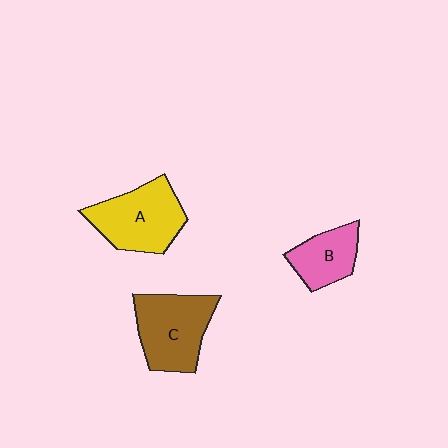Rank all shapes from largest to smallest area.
From largest to smallest: C (brown), A (yellow), B (pink).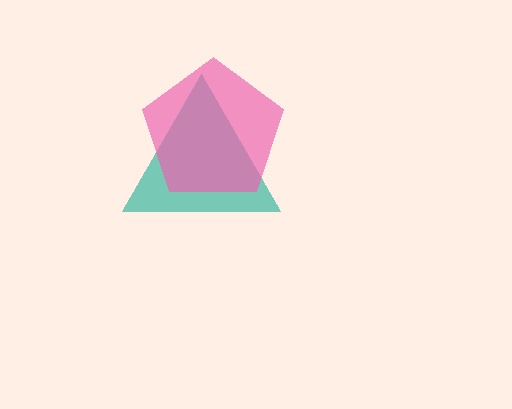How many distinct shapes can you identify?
There are 2 distinct shapes: a teal triangle, a pink pentagon.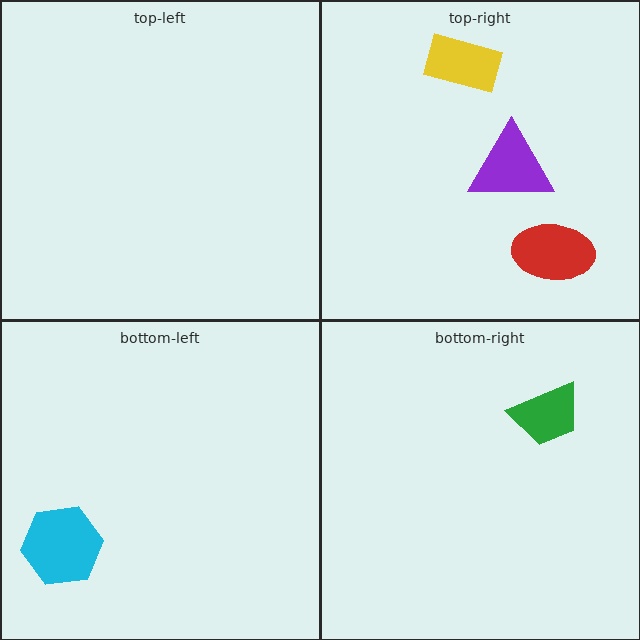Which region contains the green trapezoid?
The bottom-right region.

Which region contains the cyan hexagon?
The bottom-left region.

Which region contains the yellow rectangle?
The top-right region.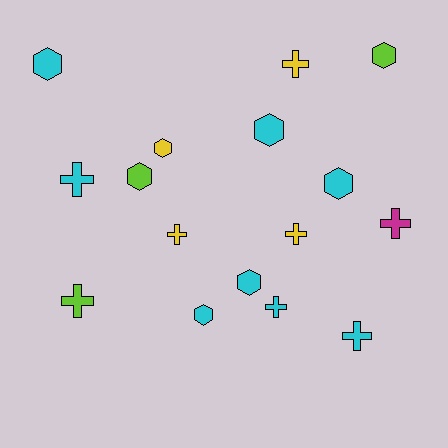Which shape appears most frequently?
Cross, with 8 objects.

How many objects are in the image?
There are 16 objects.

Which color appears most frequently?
Cyan, with 8 objects.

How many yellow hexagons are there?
There is 1 yellow hexagon.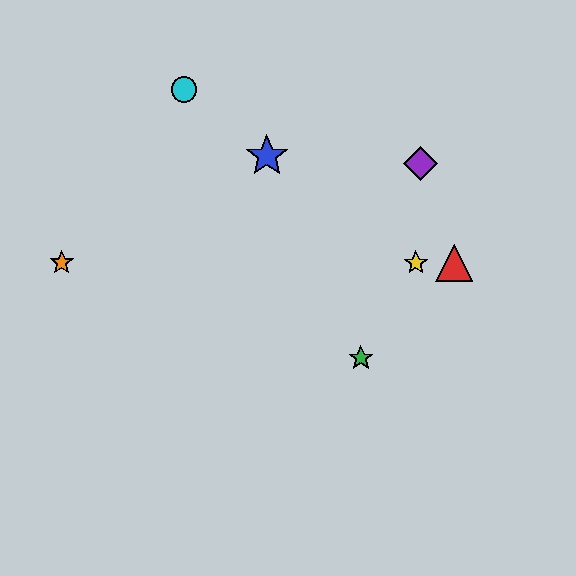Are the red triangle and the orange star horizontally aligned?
Yes, both are at y≈263.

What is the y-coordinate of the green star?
The green star is at y≈358.